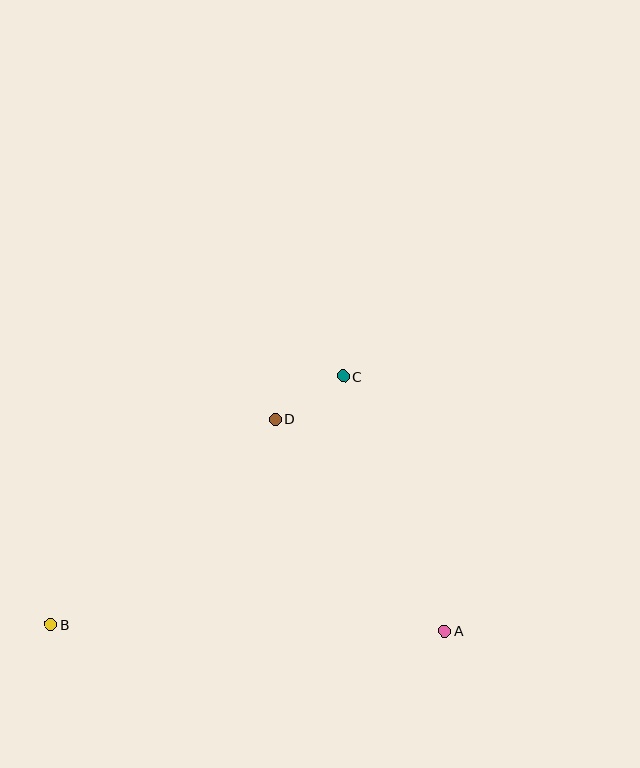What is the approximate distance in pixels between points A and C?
The distance between A and C is approximately 274 pixels.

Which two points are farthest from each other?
Points A and B are farthest from each other.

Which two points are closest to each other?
Points C and D are closest to each other.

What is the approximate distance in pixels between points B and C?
The distance between B and C is approximately 383 pixels.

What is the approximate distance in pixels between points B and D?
The distance between B and D is approximately 304 pixels.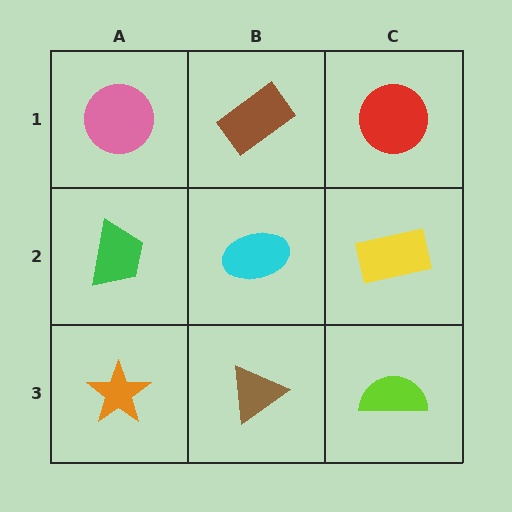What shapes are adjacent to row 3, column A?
A green trapezoid (row 2, column A), a brown triangle (row 3, column B).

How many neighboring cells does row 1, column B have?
3.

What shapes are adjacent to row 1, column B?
A cyan ellipse (row 2, column B), a pink circle (row 1, column A), a red circle (row 1, column C).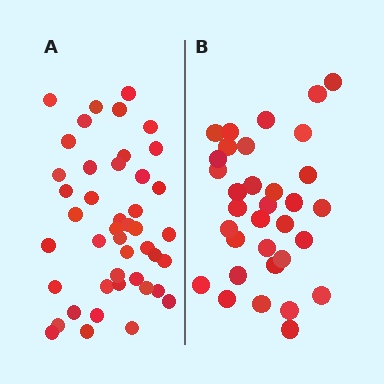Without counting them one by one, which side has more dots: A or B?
Region A (the left region) has more dots.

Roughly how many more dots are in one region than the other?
Region A has roughly 12 or so more dots than region B.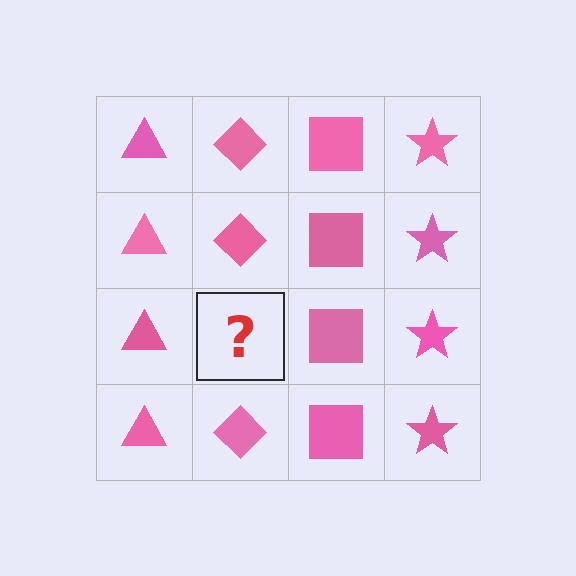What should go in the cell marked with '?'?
The missing cell should contain a pink diamond.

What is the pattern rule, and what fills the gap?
The rule is that each column has a consistent shape. The gap should be filled with a pink diamond.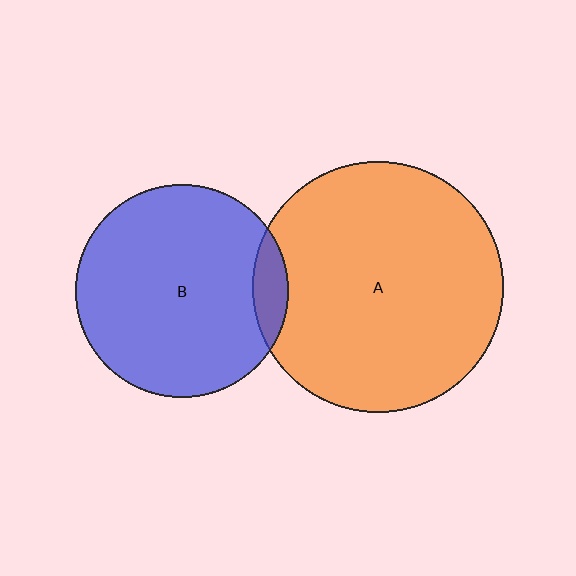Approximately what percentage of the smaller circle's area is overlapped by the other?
Approximately 10%.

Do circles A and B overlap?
Yes.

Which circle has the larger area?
Circle A (orange).